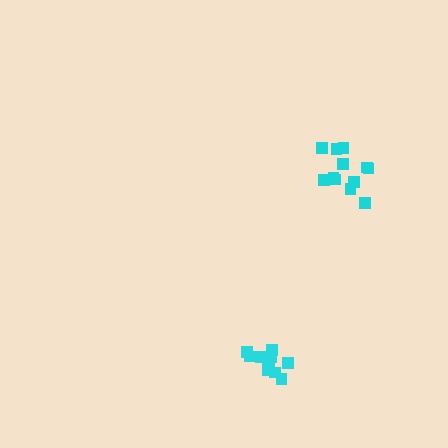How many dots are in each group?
Group 1: 11 dots, Group 2: 12 dots (23 total).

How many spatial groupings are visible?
There are 2 spatial groupings.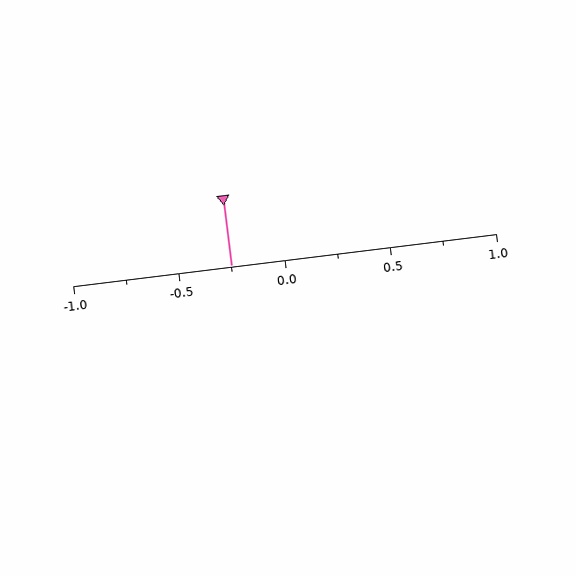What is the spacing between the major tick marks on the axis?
The major ticks are spaced 0.5 apart.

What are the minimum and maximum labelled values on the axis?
The axis runs from -1.0 to 1.0.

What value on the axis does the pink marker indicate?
The marker indicates approximately -0.25.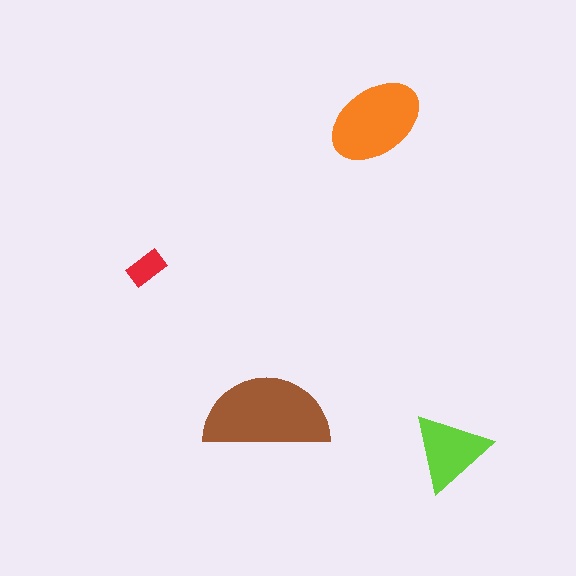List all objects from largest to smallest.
The brown semicircle, the orange ellipse, the lime triangle, the red rectangle.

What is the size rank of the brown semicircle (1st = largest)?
1st.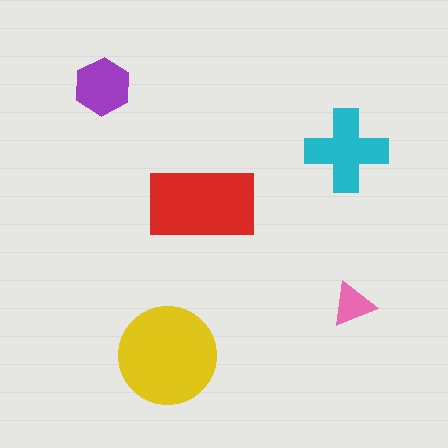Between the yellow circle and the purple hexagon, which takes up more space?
The yellow circle.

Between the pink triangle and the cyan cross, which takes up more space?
The cyan cross.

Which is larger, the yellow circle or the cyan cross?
The yellow circle.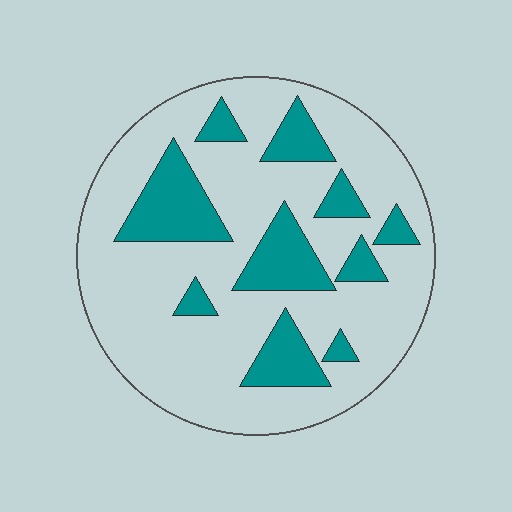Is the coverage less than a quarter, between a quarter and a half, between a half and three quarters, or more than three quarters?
Less than a quarter.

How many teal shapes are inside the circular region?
10.